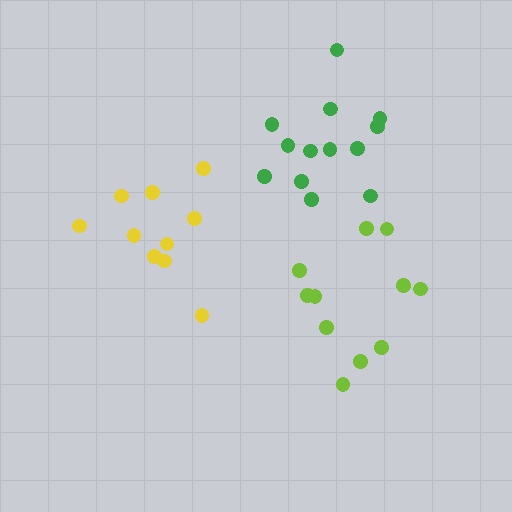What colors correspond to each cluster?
The clusters are colored: lime, green, yellow.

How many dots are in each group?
Group 1: 11 dots, Group 2: 13 dots, Group 3: 10 dots (34 total).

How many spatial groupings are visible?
There are 3 spatial groupings.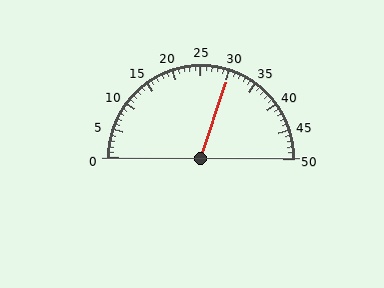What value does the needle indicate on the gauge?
The needle indicates approximately 30.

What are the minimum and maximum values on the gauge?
The gauge ranges from 0 to 50.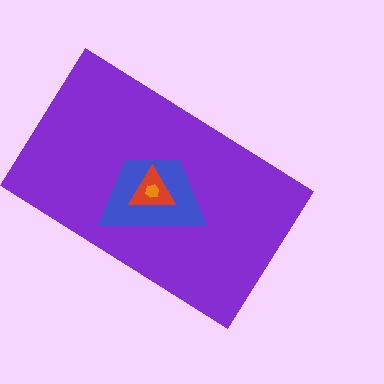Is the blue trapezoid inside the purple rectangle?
Yes.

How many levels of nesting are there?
4.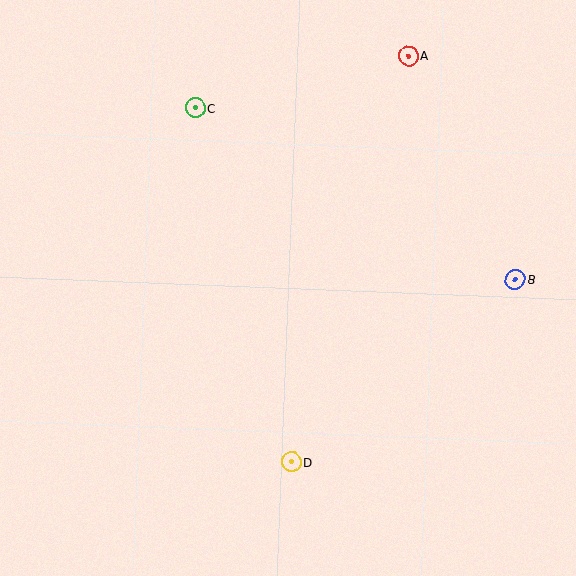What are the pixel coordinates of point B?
Point B is at (515, 279).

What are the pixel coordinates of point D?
Point D is at (291, 462).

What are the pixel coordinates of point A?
Point A is at (408, 56).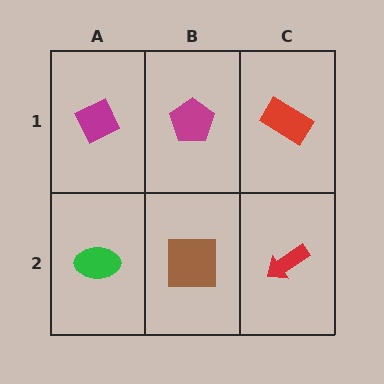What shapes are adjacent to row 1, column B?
A brown square (row 2, column B), a magenta diamond (row 1, column A), a red rectangle (row 1, column C).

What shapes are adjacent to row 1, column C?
A red arrow (row 2, column C), a magenta pentagon (row 1, column B).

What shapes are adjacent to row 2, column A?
A magenta diamond (row 1, column A), a brown square (row 2, column B).